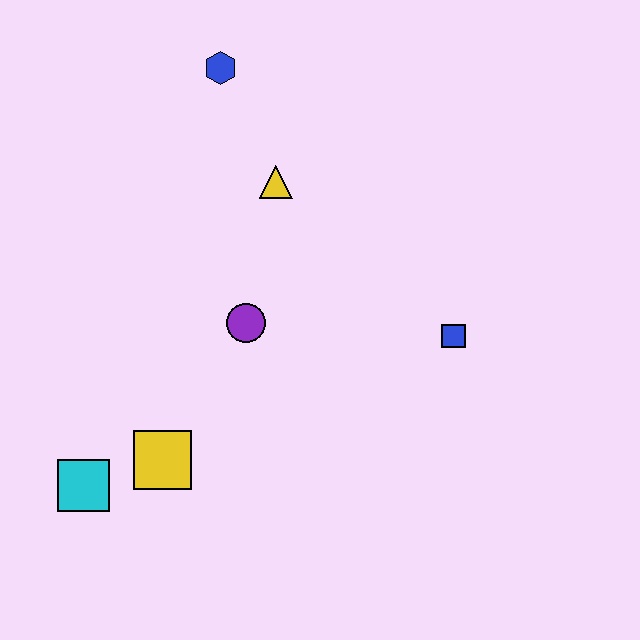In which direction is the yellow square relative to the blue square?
The yellow square is to the left of the blue square.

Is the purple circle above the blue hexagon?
No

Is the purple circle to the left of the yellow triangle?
Yes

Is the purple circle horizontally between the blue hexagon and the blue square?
Yes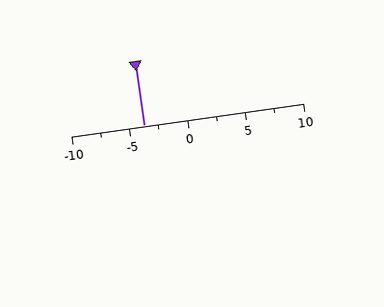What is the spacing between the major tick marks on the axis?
The major ticks are spaced 5 apart.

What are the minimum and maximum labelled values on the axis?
The axis runs from -10 to 10.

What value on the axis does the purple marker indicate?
The marker indicates approximately -3.8.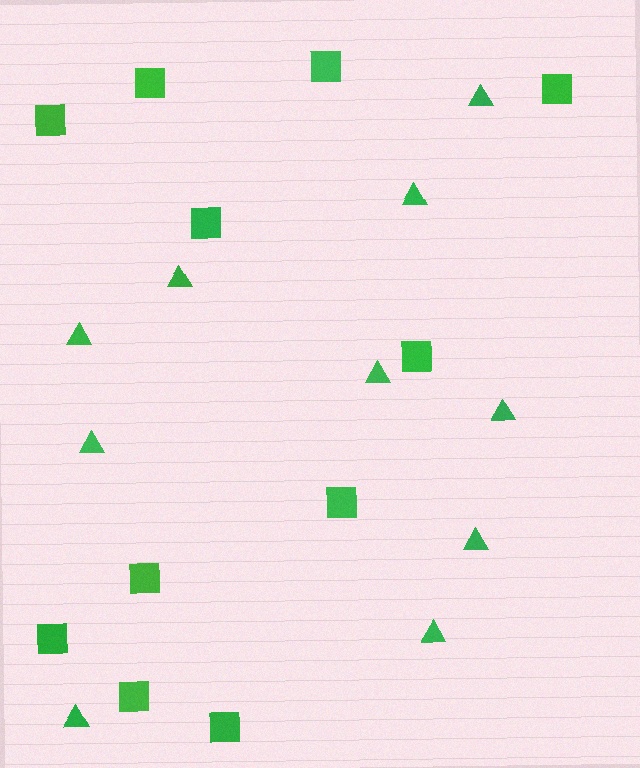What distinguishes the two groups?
There are 2 groups: one group of triangles (10) and one group of squares (11).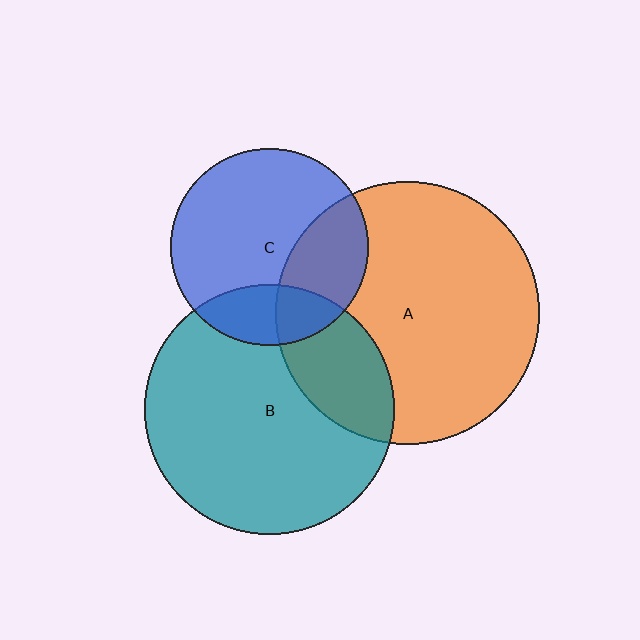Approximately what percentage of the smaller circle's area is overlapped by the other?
Approximately 25%.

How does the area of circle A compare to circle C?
Approximately 1.8 times.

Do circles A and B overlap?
Yes.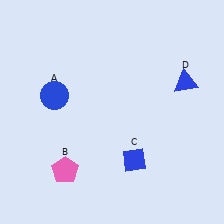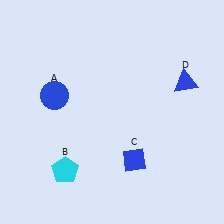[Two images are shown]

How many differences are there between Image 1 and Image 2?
There is 1 difference between the two images.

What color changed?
The pentagon (B) changed from pink in Image 1 to cyan in Image 2.